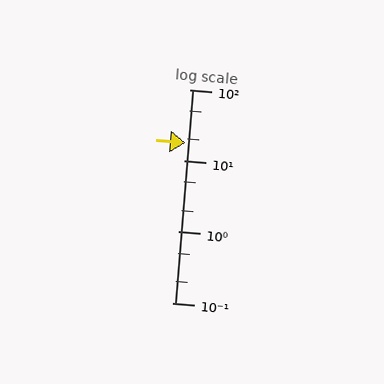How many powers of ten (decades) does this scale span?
The scale spans 3 decades, from 0.1 to 100.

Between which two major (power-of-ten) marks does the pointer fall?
The pointer is between 10 and 100.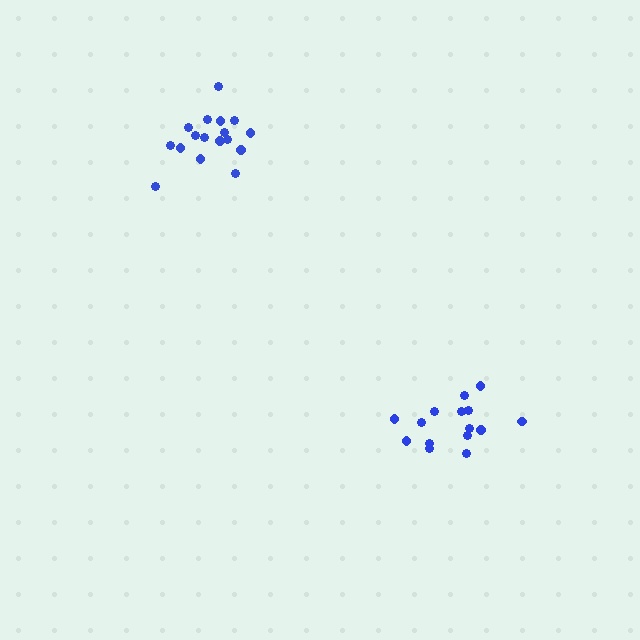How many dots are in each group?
Group 1: 15 dots, Group 2: 17 dots (32 total).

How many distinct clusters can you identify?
There are 2 distinct clusters.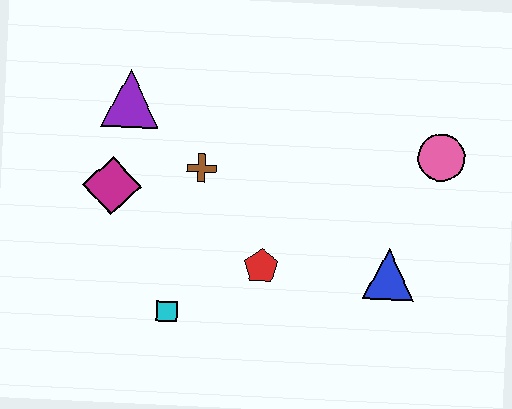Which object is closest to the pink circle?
The blue triangle is closest to the pink circle.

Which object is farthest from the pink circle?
The magenta diamond is farthest from the pink circle.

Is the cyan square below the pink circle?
Yes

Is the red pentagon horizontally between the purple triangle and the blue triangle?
Yes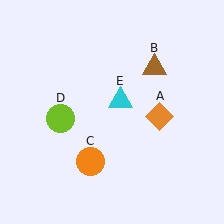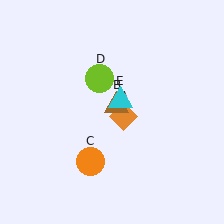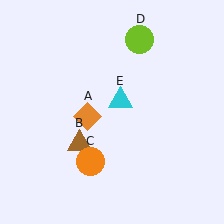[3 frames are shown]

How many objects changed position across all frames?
3 objects changed position: orange diamond (object A), brown triangle (object B), lime circle (object D).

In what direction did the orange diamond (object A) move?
The orange diamond (object A) moved left.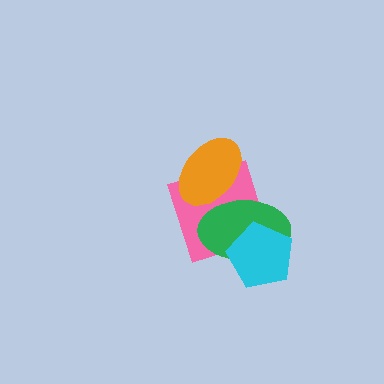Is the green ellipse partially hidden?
Yes, it is partially covered by another shape.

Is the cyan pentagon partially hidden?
No, no other shape covers it.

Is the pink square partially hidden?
Yes, it is partially covered by another shape.